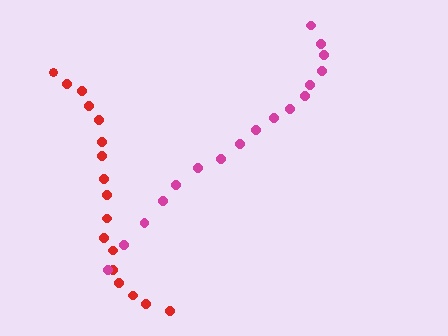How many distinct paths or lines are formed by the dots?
There are 2 distinct paths.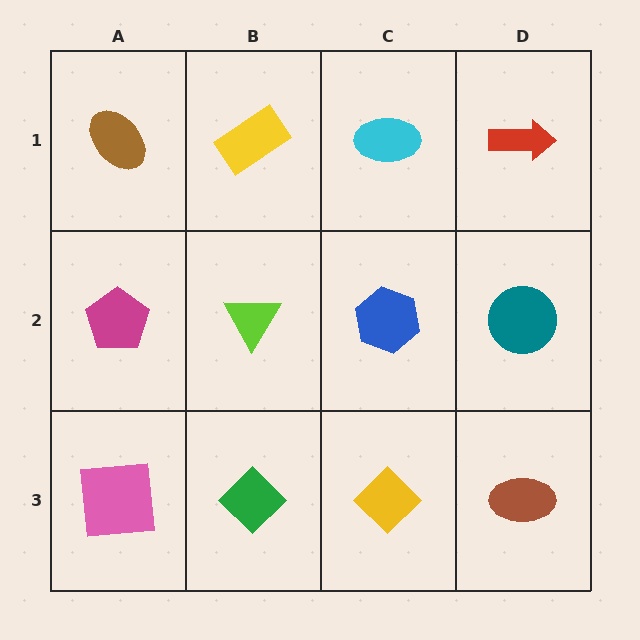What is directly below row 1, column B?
A lime triangle.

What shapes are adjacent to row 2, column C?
A cyan ellipse (row 1, column C), a yellow diamond (row 3, column C), a lime triangle (row 2, column B), a teal circle (row 2, column D).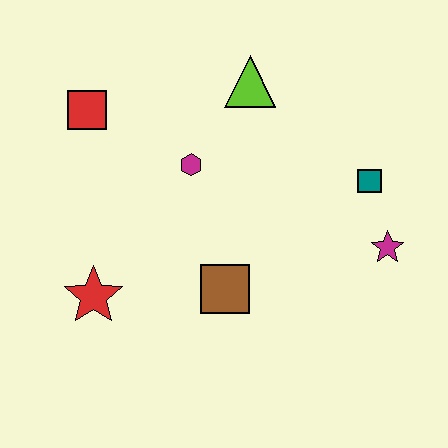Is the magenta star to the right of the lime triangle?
Yes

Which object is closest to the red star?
The brown square is closest to the red star.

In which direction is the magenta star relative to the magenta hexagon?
The magenta star is to the right of the magenta hexagon.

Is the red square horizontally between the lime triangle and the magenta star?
No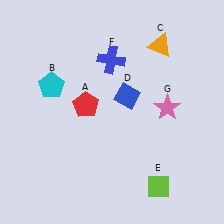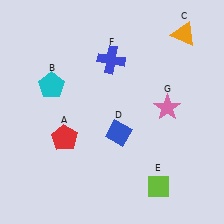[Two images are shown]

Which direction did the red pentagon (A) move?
The red pentagon (A) moved down.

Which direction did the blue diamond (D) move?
The blue diamond (D) moved down.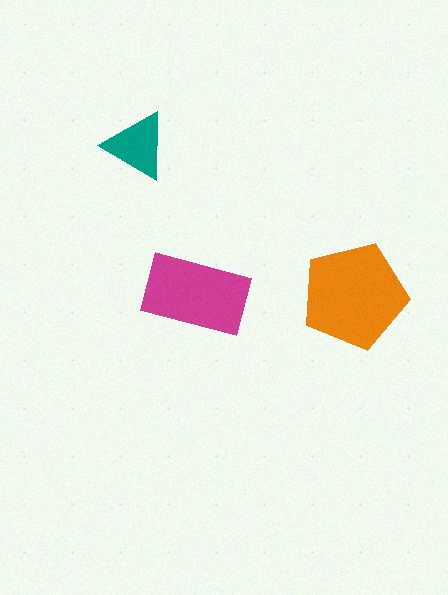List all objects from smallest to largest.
The teal triangle, the magenta rectangle, the orange pentagon.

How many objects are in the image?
There are 3 objects in the image.